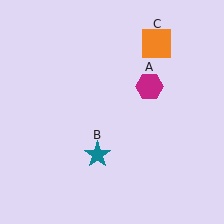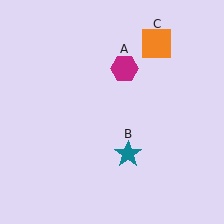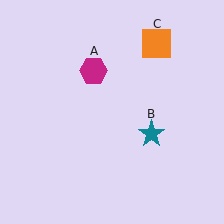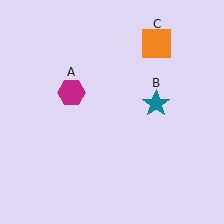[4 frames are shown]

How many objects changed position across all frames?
2 objects changed position: magenta hexagon (object A), teal star (object B).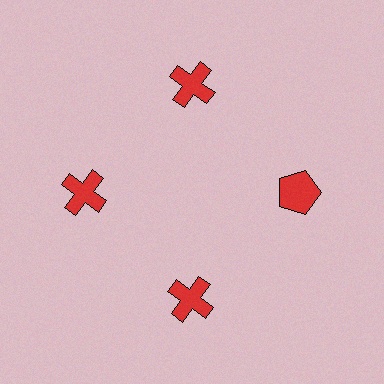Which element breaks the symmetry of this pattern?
The red pentagon at roughly the 3 o'clock position breaks the symmetry. All other shapes are red crosses.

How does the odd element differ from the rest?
It has a different shape: pentagon instead of cross.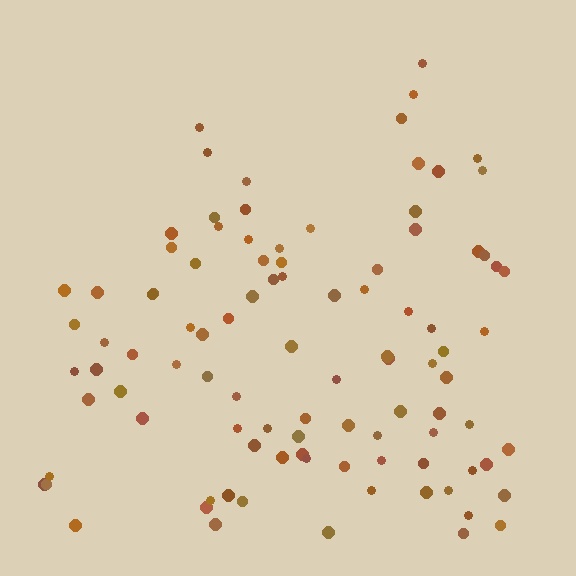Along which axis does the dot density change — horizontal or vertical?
Vertical.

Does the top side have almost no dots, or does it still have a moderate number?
Still a moderate number, just noticeably fewer than the bottom.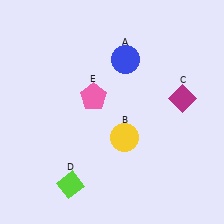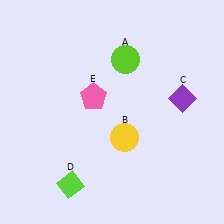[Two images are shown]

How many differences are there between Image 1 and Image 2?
There are 2 differences between the two images.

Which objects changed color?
A changed from blue to lime. C changed from magenta to purple.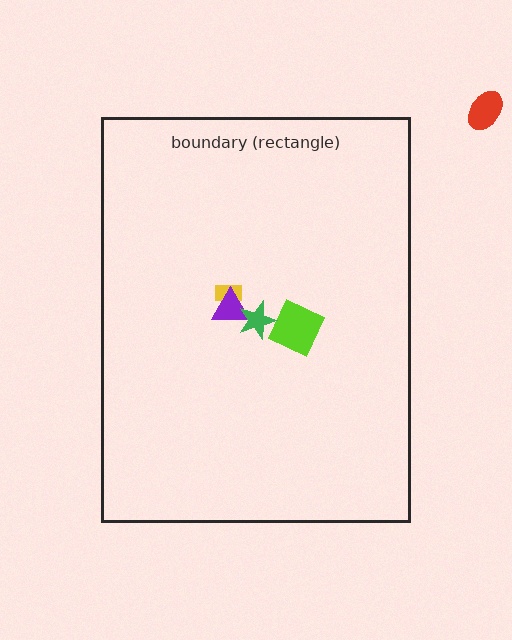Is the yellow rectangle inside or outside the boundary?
Inside.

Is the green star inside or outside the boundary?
Inside.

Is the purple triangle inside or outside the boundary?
Inside.